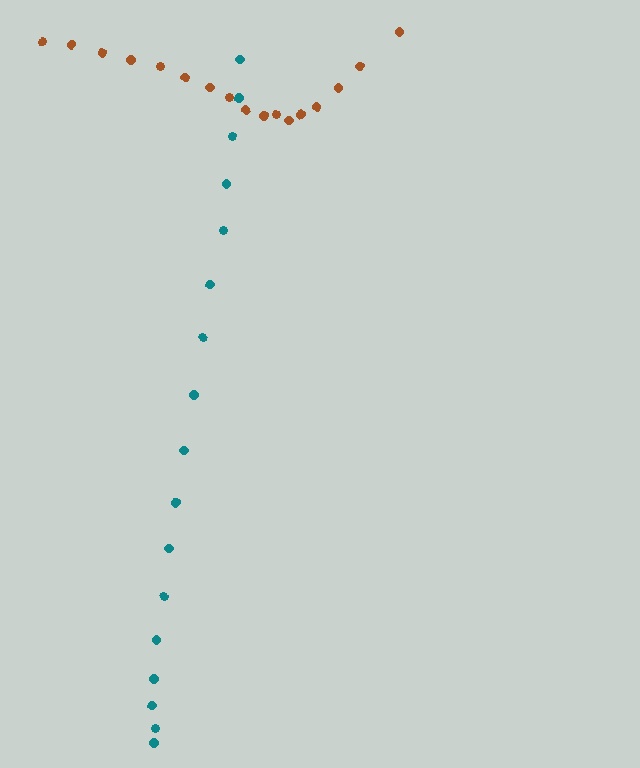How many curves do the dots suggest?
There are 2 distinct paths.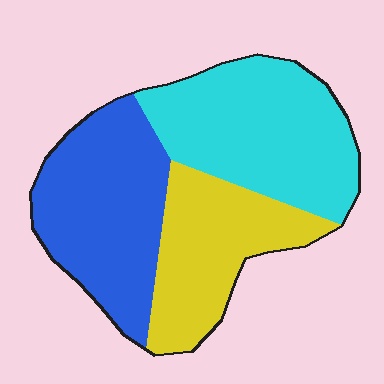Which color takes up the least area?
Yellow, at roughly 25%.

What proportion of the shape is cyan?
Cyan takes up about three eighths (3/8) of the shape.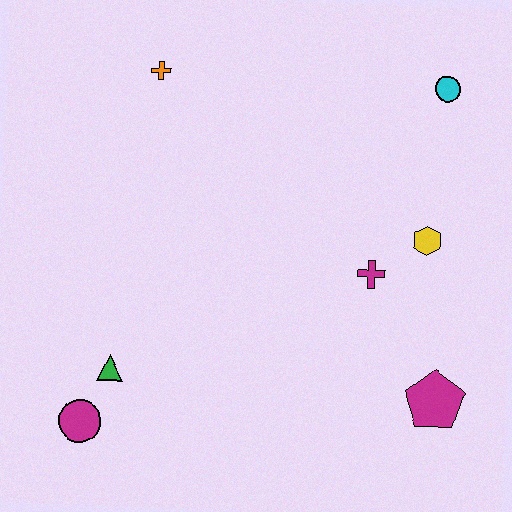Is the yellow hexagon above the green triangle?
Yes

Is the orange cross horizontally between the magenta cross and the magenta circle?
Yes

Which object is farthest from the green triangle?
The cyan circle is farthest from the green triangle.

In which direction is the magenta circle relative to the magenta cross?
The magenta circle is to the left of the magenta cross.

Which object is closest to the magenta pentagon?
The magenta cross is closest to the magenta pentagon.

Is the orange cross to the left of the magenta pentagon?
Yes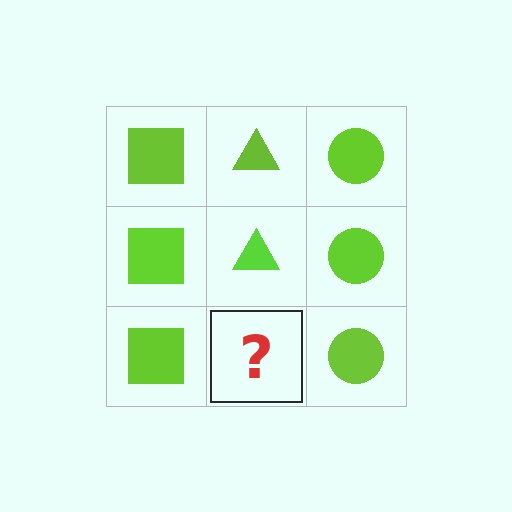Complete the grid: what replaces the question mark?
The question mark should be replaced with a lime triangle.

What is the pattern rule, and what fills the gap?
The rule is that each column has a consistent shape. The gap should be filled with a lime triangle.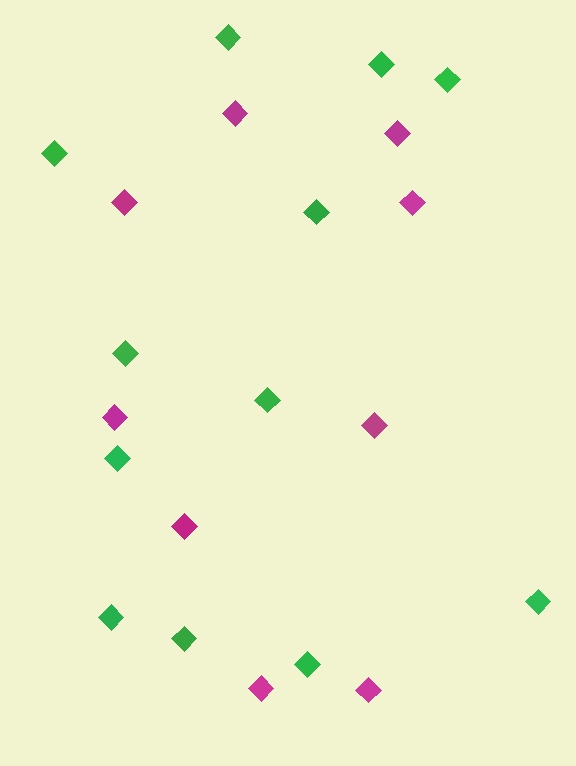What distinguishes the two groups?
There are 2 groups: one group of green diamonds (12) and one group of magenta diamonds (9).